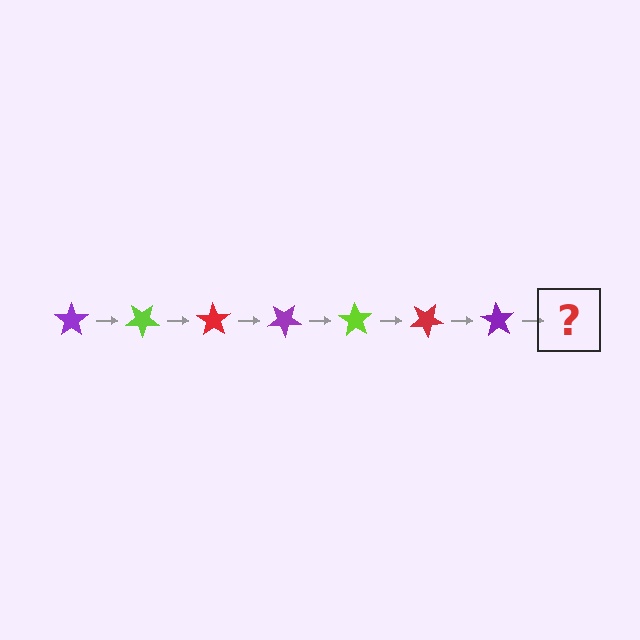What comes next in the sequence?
The next element should be a lime star, rotated 245 degrees from the start.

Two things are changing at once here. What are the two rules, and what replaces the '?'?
The two rules are that it rotates 35 degrees each step and the color cycles through purple, lime, and red. The '?' should be a lime star, rotated 245 degrees from the start.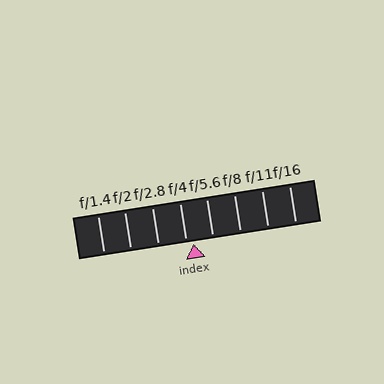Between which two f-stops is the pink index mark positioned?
The index mark is between f/4 and f/5.6.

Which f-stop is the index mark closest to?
The index mark is closest to f/4.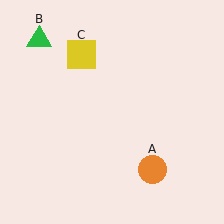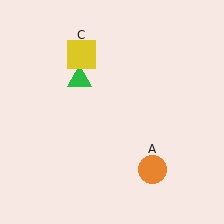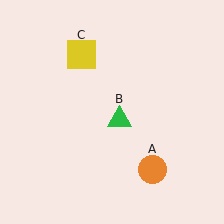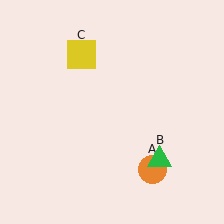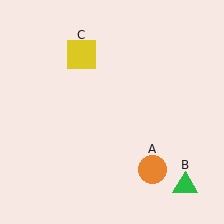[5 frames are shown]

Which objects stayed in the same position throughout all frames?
Orange circle (object A) and yellow square (object C) remained stationary.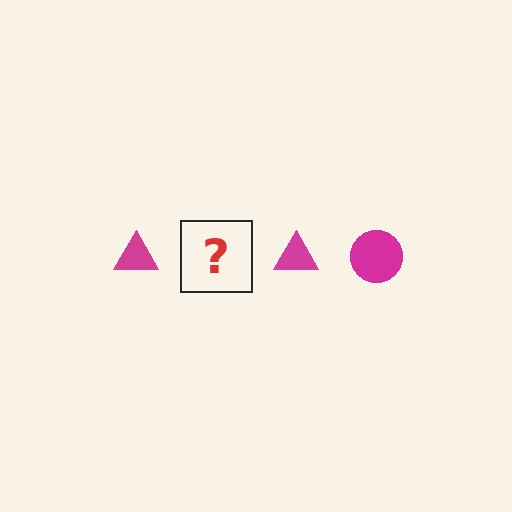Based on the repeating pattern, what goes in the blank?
The blank should be a magenta circle.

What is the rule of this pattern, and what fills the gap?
The rule is that the pattern cycles through triangle, circle shapes in magenta. The gap should be filled with a magenta circle.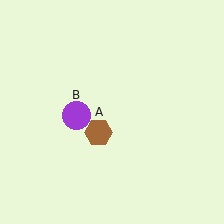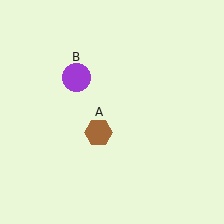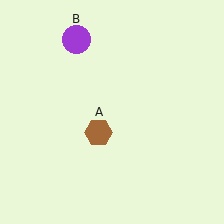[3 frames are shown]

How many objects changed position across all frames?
1 object changed position: purple circle (object B).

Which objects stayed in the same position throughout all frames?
Brown hexagon (object A) remained stationary.